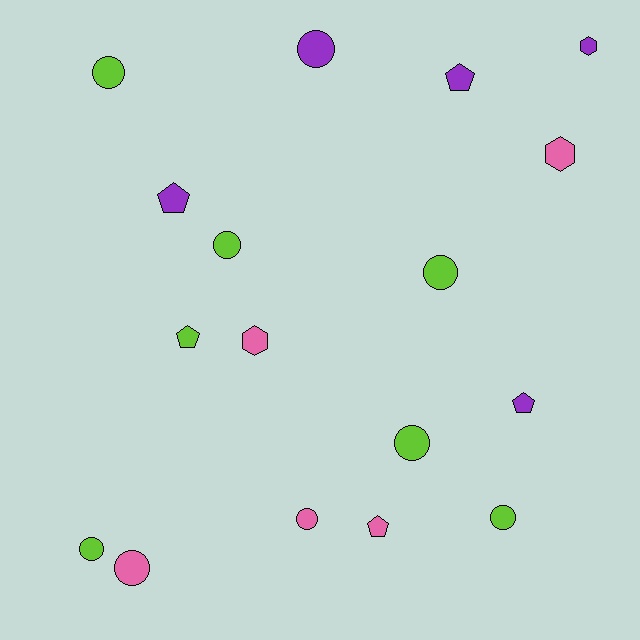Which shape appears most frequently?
Circle, with 9 objects.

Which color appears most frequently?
Lime, with 7 objects.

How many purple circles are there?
There is 1 purple circle.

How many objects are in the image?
There are 17 objects.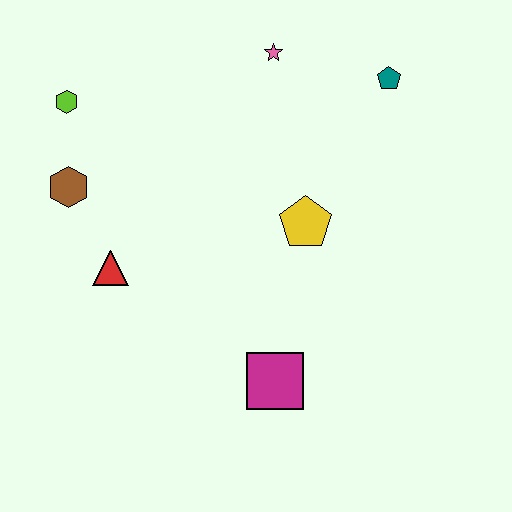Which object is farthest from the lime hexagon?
The magenta square is farthest from the lime hexagon.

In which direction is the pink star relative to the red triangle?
The pink star is above the red triangle.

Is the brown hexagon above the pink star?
No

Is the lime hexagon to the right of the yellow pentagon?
No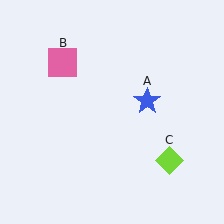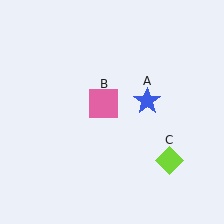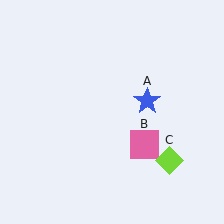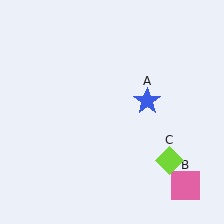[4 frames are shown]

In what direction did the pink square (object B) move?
The pink square (object B) moved down and to the right.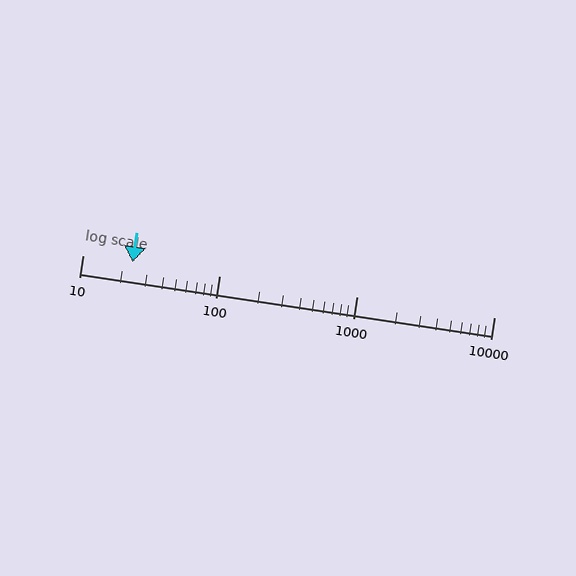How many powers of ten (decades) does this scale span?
The scale spans 3 decades, from 10 to 10000.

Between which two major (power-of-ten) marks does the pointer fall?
The pointer is between 10 and 100.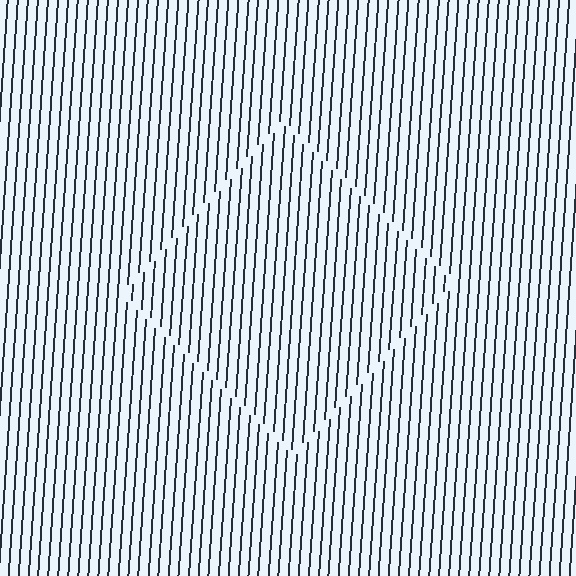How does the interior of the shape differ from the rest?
The interior of the shape contains the same grating, shifted by half a period — the contour is defined by the phase discontinuity where line-ends from the inner and outer gratings abut.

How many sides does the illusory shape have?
4 sides — the line-ends trace a square.